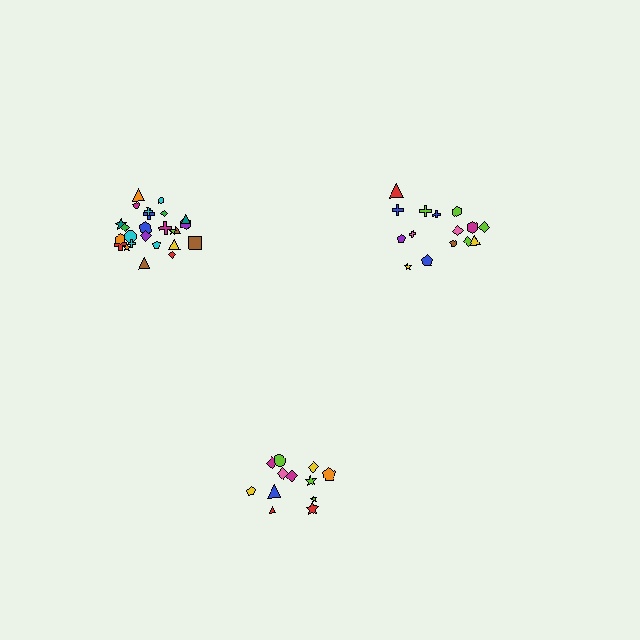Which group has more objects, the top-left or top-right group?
The top-left group.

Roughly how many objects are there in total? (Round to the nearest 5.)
Roughly 50 objects in total.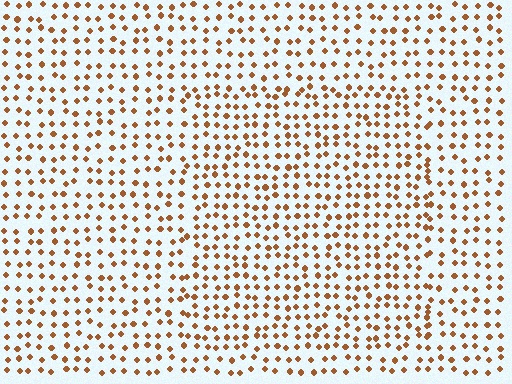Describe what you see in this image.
The image contains small brown elements arranged at two different densities. A rectangle-shaped region is visible where the elements are more densely packed than the surrounding area.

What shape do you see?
I see a rectangle.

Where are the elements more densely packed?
The elements are more densely packed inside the rectangle boundary.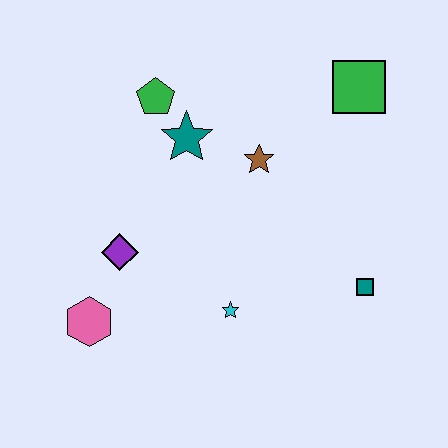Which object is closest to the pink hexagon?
The purple diamond is closest to the pink hexagon.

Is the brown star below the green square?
Yes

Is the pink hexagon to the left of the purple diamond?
Yes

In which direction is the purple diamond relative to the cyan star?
The purple diamond is to the left of the cyan star.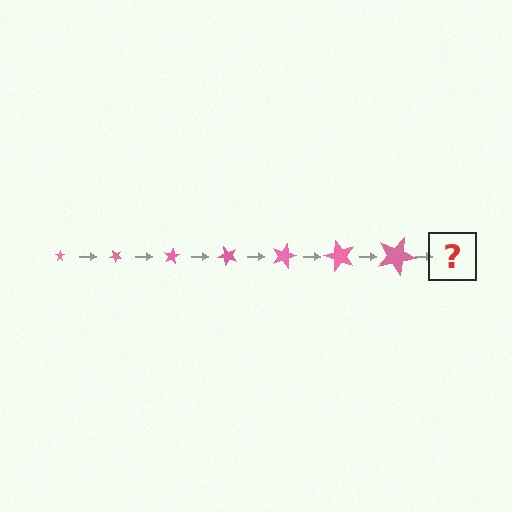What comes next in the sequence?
The next element should be a star, larger than the previous one and rotated 280 degrees from the start.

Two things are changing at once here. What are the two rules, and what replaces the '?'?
The two rules are that the star grows larger each step and it rotates 40 degrees each step. The '?' should be a star, larger than the previous one and rotated 280 degrees from the start.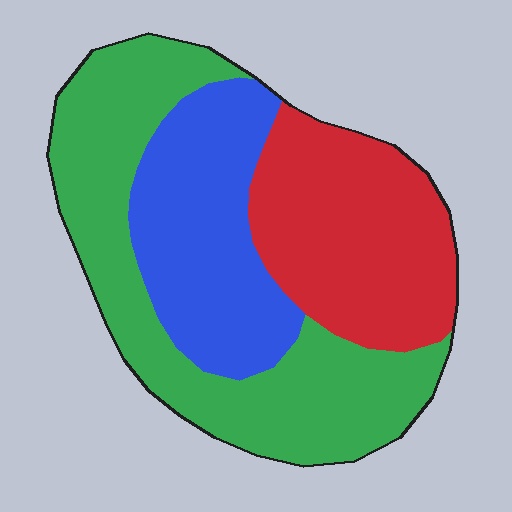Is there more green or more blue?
Green.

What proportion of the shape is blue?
Blue takes up about one quarter (1/4) of the shape.